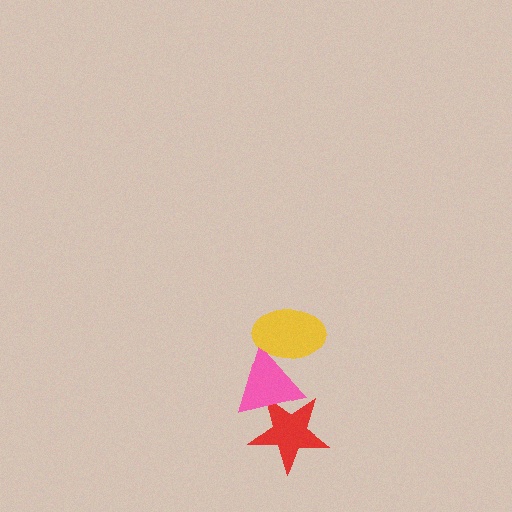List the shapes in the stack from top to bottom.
From top to bottom: the yellow ellipse, the pink triangle, the red star.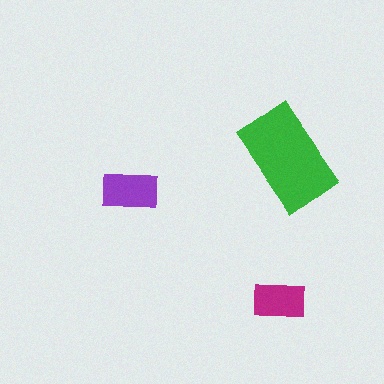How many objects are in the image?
There are 3 objects in the image.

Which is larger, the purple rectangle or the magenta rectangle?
The purple one.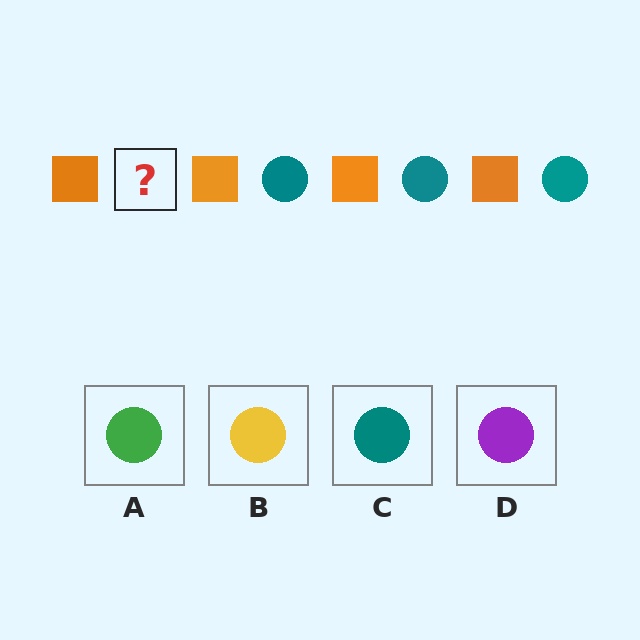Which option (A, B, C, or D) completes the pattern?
C.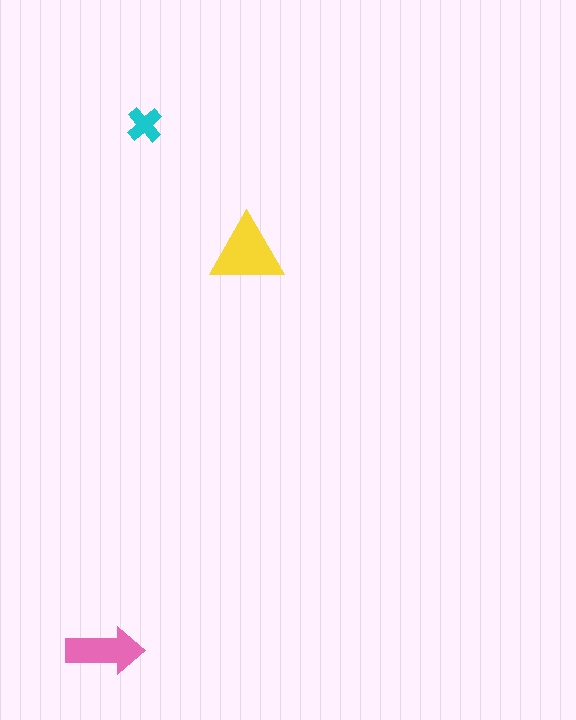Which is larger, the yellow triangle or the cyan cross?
The yellow triangle.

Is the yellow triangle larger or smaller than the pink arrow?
Larger.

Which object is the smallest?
The cyan cross.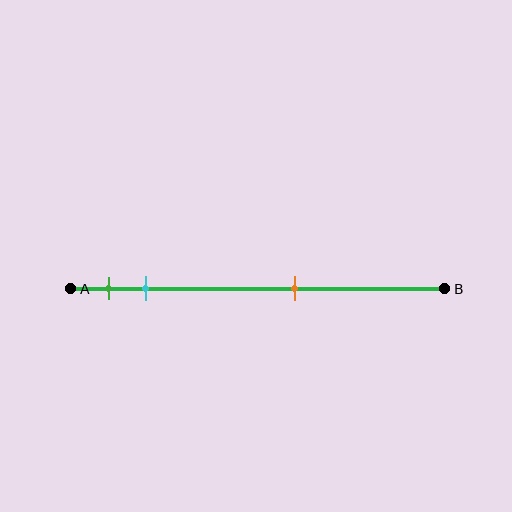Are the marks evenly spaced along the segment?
No, the marks are not evenly spaced.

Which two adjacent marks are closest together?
The green and cyan marks are the closest adjacent pair.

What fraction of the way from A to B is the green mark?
The green mark is approximately 10% (0.1) of the way from A to B.